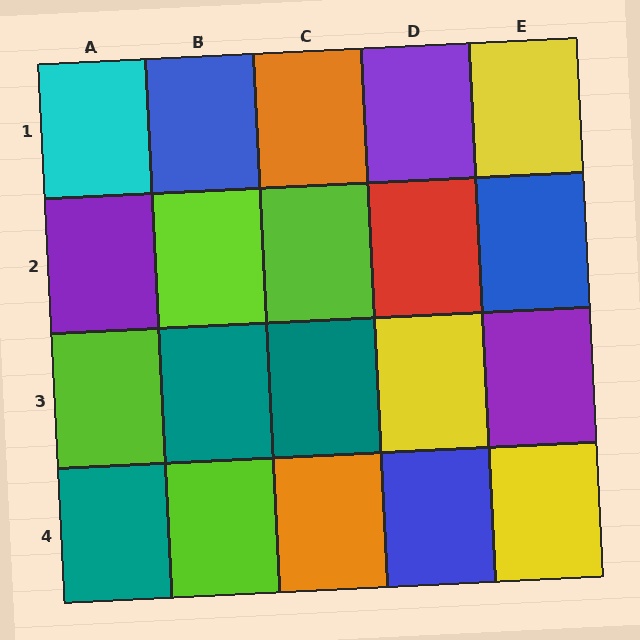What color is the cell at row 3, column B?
Teal.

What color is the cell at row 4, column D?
Blue.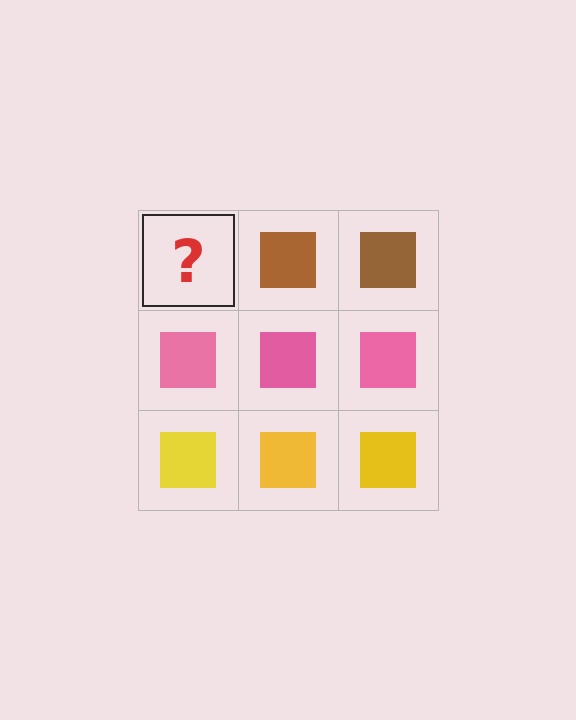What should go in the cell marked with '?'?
The missing cell should contain a brown square.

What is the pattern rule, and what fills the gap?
The rule is that each row has a consistent color. The gap should be filled with a brown square.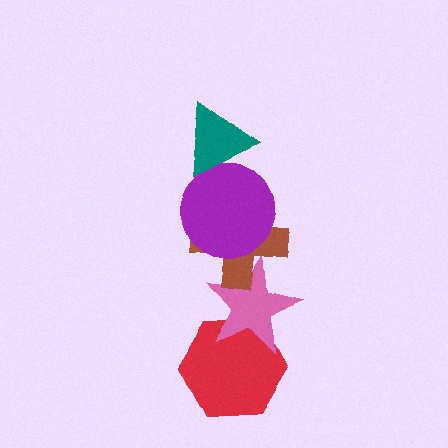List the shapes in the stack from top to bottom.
From top to bottom: the teal triangle, the purple circle, the brown cross, the pink star, the red hexagon.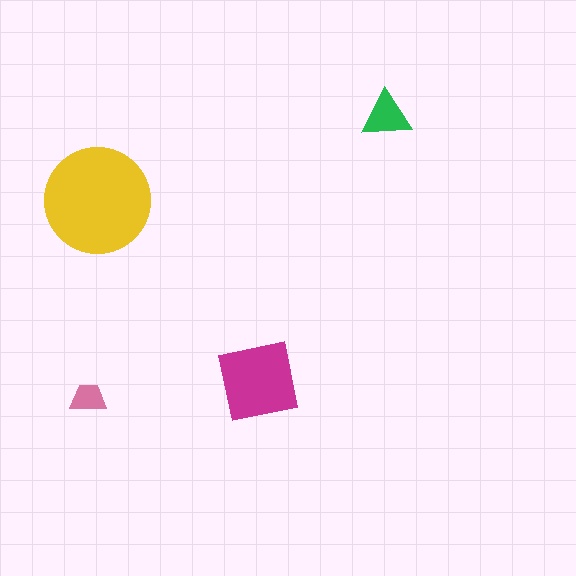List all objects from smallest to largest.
The pink trapezoid, the green triangle, the magenta square, the yellow circle.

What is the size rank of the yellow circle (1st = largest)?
1st.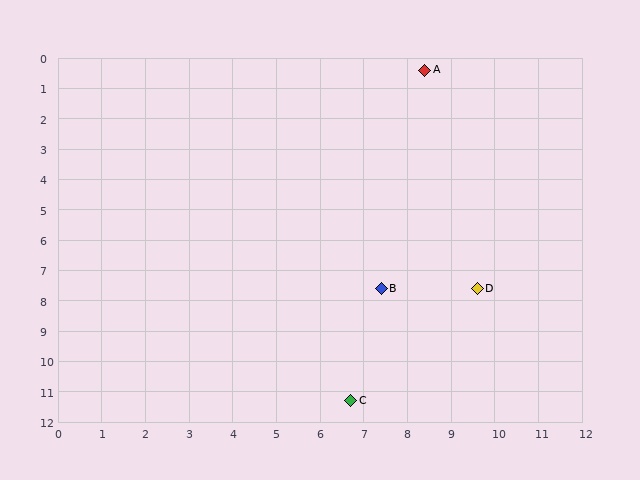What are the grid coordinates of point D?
Point D is at approximately (9.6, 7.6).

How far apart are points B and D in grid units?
Points B and D are about 2.2 grid units apart.